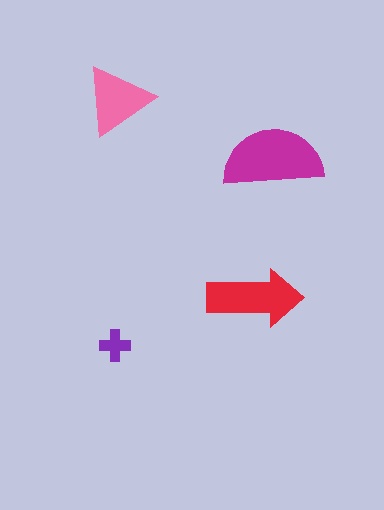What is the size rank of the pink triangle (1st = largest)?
3rd.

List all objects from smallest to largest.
The purple cross, the pink triangle, the red arrow, the magenta semicircle.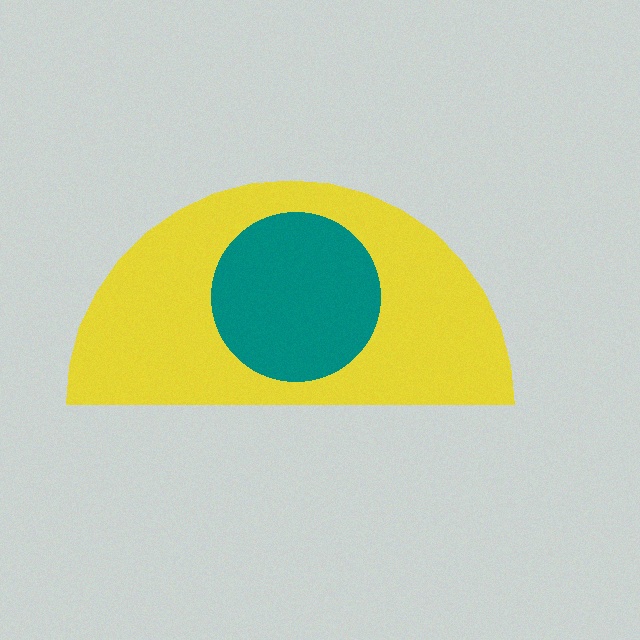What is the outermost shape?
The yellow semicircle.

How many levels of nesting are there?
2.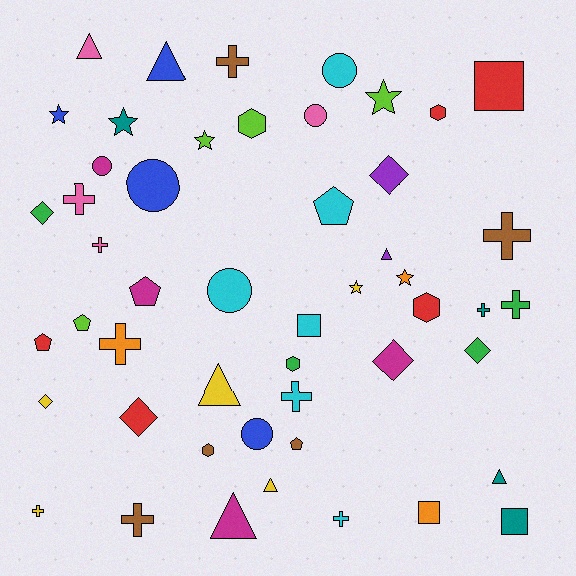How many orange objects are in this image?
There are 3 orange objects.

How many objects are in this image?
There are 50 objects.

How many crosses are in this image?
There are 11 crosses.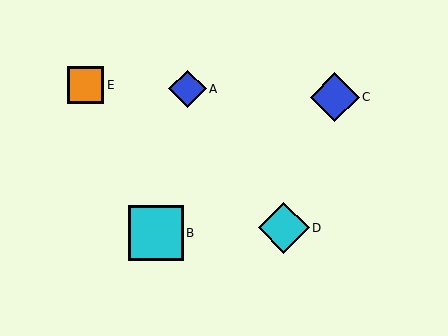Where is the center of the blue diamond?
The center of the blue diamond is at (335, 97).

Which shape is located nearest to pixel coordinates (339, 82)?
The blue diamond (labeled C) at (335, 97) is nearest to that location.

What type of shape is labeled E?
Shape E is an orange square.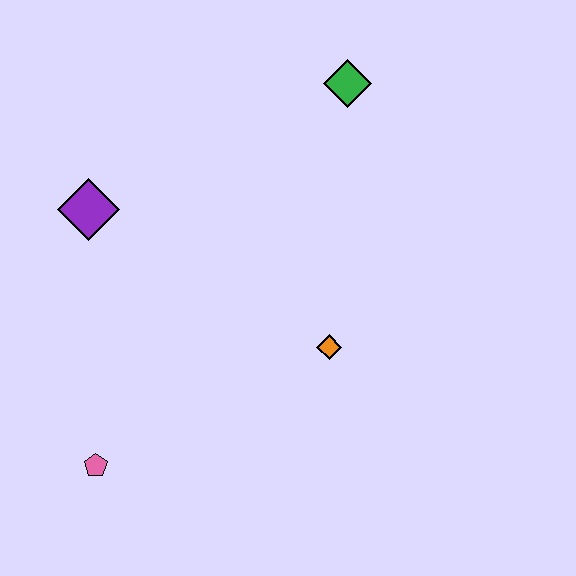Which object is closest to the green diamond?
The orange diamond is closest to the green diamond.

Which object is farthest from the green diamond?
The pink pentagon is farthest from the green diamond.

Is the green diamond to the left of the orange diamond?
No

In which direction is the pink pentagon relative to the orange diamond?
The pink pentagon is to the left of the orange diamond.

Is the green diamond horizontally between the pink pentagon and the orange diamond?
No